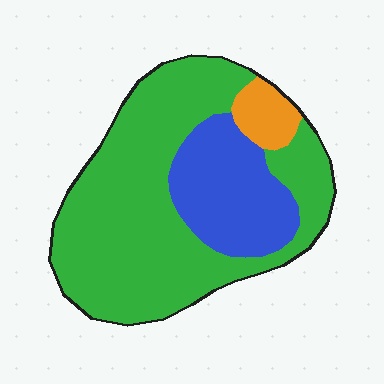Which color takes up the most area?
Green, at roughly 70%.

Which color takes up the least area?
Orange, at roughly 5%.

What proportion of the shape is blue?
Blue takes up about one quarter (1/4) of the shape.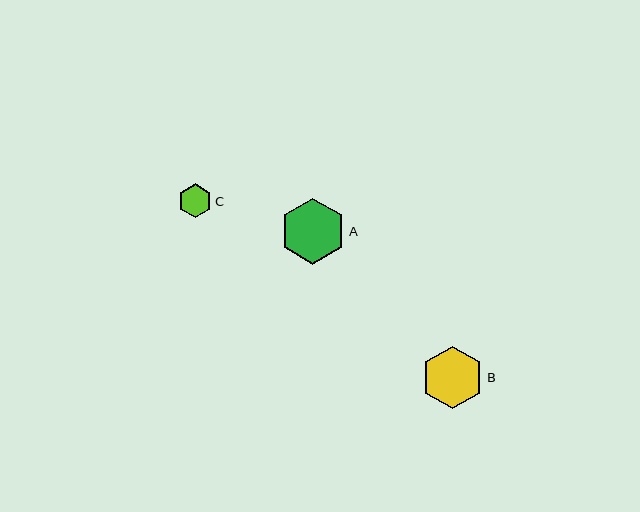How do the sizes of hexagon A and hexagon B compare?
Hexagon A and hexagon B are approximately the same size.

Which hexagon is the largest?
Hexagon A is the largest with a size of approximately 66 pixels.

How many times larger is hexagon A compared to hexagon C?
Hexagon A is approximately 1.9 times the size of hexagon C.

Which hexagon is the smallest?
Hexagon C is the smallest with a size of approximately 34 pixels.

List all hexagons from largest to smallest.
From largest to smallest: A, B, C.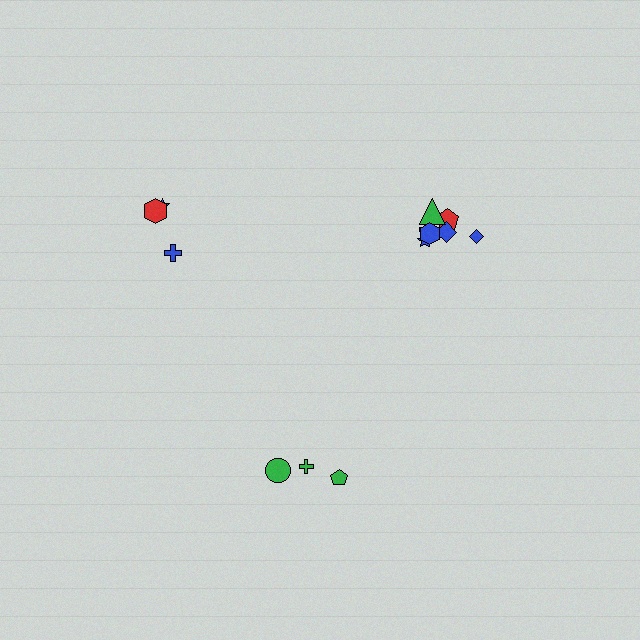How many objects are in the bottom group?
There are 3 objects.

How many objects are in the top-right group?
There are 7 objects.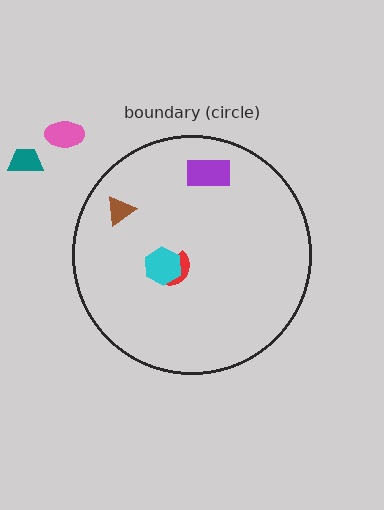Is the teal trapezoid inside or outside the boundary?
Outside.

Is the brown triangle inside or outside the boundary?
Inside.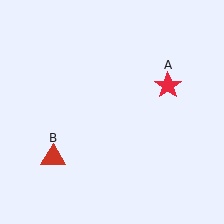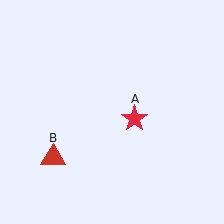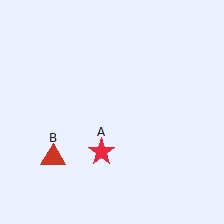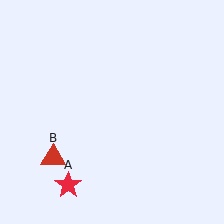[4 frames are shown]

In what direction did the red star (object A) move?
The red star (object A) moved down and to the left.